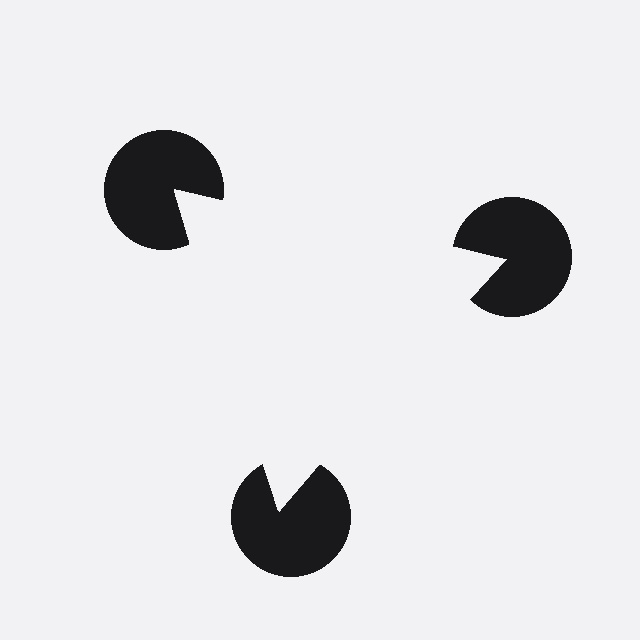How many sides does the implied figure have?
3 sides.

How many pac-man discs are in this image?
There are 3 — one at each vertex of the illusory triangle.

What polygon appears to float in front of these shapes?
An illusory triangle — its edges are inferred from the aligned wedge cuts in the pac-man discs, not physically drawn.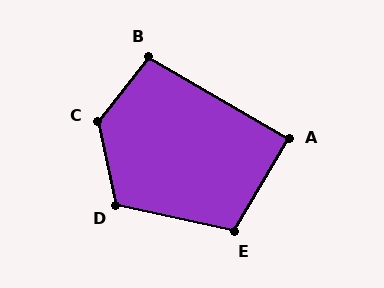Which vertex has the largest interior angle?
C, at approximately 129 degrees.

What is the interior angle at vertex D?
Approximately 115 degrees (obtuse).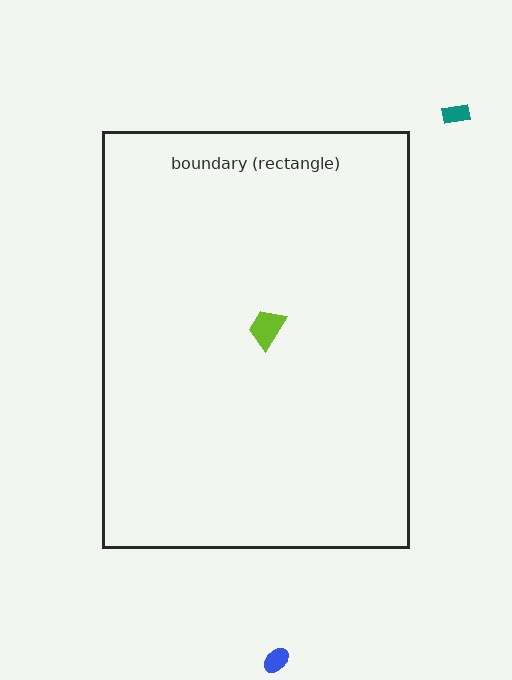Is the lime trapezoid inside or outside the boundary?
Inside.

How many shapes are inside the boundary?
1 inside, 2 outside.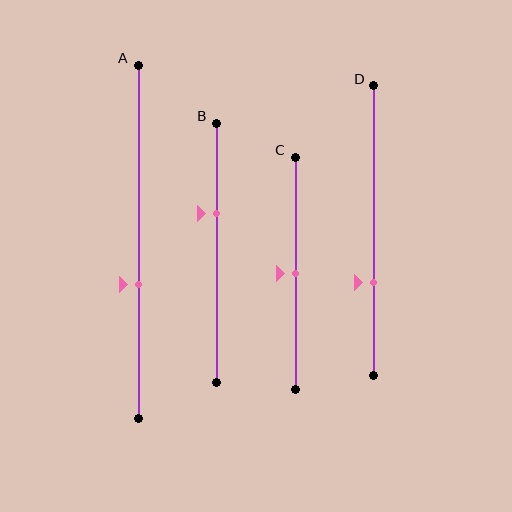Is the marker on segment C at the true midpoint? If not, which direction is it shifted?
Yes, the marker on segment C is at the true midpoint.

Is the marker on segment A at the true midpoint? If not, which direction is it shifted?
No, the marker on segment A is shifted downward by about 12% of the segment length.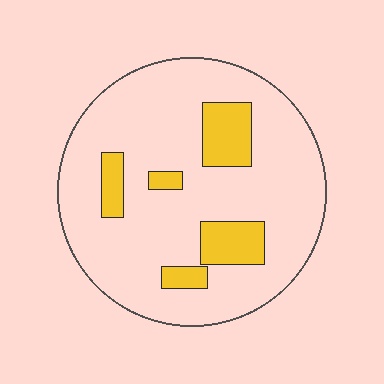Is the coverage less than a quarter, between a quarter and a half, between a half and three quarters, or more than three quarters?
Less than a quarter.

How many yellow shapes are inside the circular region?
5.